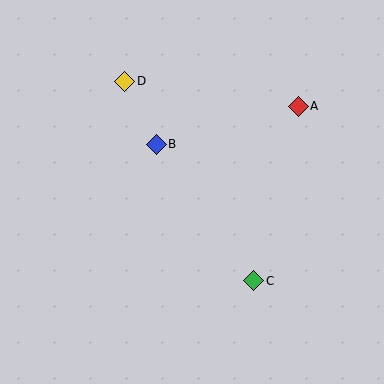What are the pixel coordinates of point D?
Point D is at (125, 81).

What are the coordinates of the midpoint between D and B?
The midpoint between D and B is at (141, 113).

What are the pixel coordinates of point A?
Point A is at (298, 106).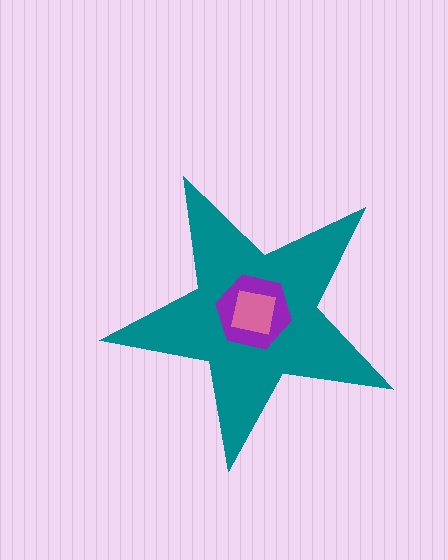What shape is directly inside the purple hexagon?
The pink square.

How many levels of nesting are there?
3.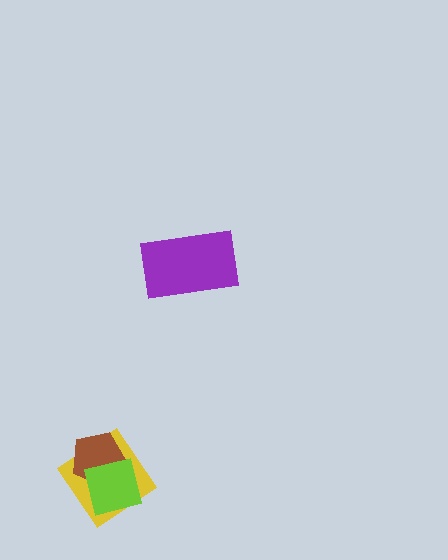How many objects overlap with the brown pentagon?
2 objects overlap with the brown pentagon.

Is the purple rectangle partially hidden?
No, no other shape covers it.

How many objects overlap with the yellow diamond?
2 objects overlap with the yellow diamond.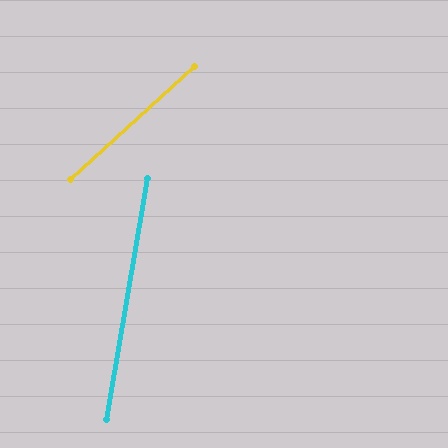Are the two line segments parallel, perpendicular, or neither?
Neither parallel nor perpendicular — they differ by about 38°.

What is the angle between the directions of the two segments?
Approximately 38 degrees.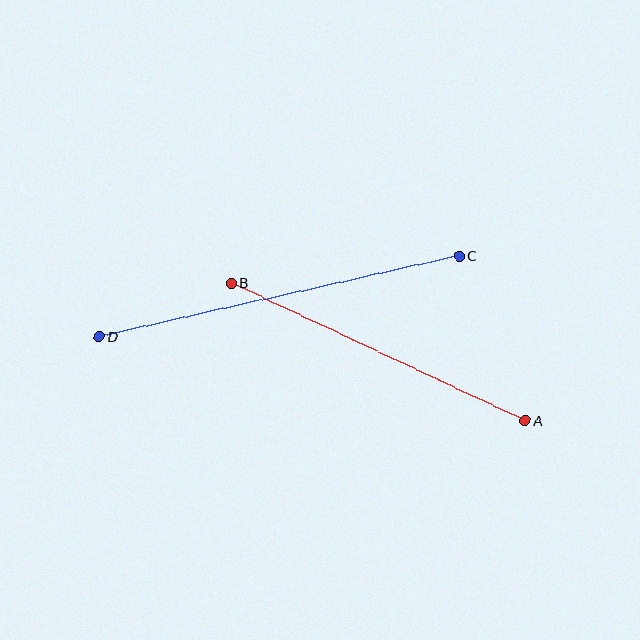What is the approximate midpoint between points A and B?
The midpoint is at approximately (378, 352) pixels.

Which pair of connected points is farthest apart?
Points C and D are farthest apart.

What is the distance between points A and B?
The distance is approximately 325 pixels.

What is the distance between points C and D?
The distance is approximately 368 pixels.